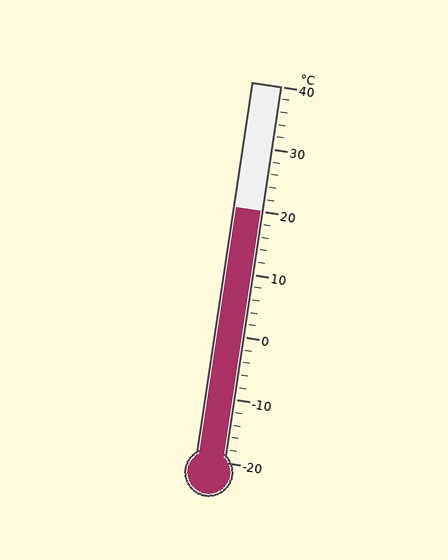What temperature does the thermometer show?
The thermometer shows approximately 20°C.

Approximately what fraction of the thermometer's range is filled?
The thermometer is filled to approximately 65% of its range.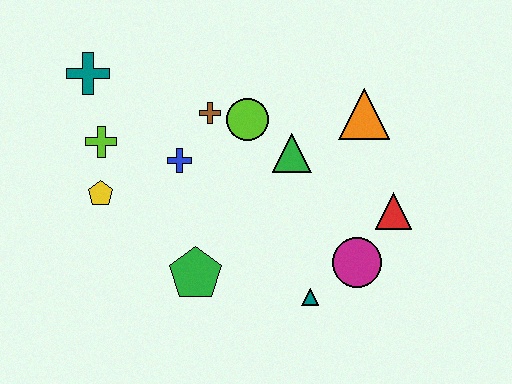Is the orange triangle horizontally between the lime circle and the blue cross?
No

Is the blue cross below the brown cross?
Yes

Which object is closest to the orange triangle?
The green triangle is closest to the orange triangle.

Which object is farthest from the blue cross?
The red triangle is farthest from the blue cross.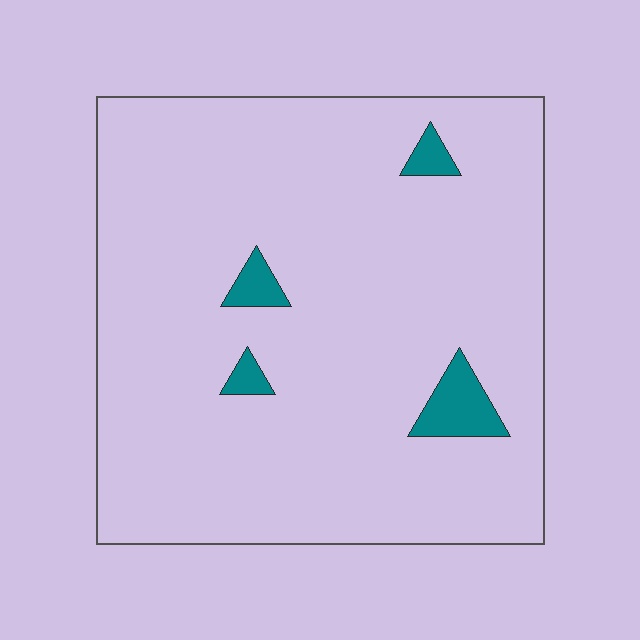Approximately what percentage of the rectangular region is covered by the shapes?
Approximately 5%.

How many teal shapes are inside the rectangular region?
4.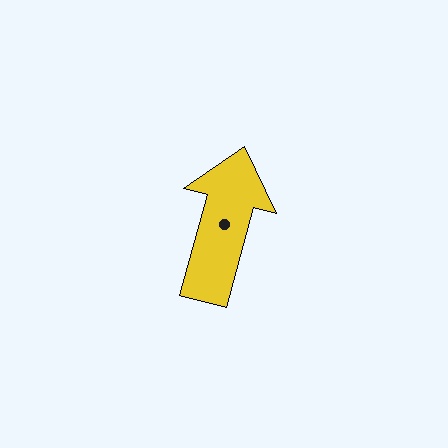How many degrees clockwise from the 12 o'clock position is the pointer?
Approximately 15 degrees.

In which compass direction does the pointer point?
North.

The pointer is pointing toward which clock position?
Roughly 1 o'clock.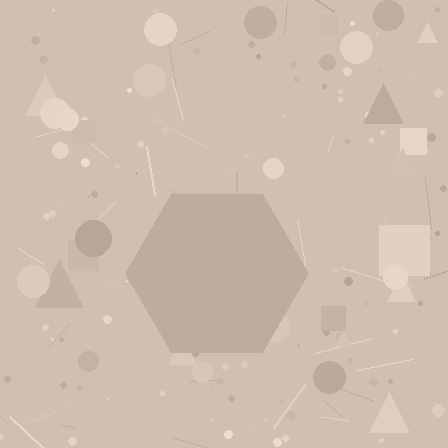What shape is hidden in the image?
A hexagon is hidden in the image.